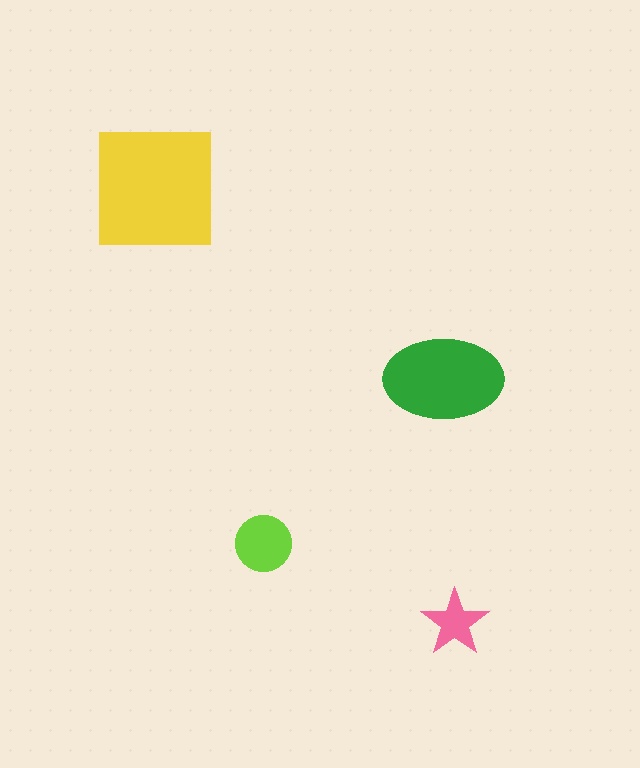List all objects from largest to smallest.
The yellow square, the green ellipse, the lime circle, the pink star.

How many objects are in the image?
There are 4 objects in the image.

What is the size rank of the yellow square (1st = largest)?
1st.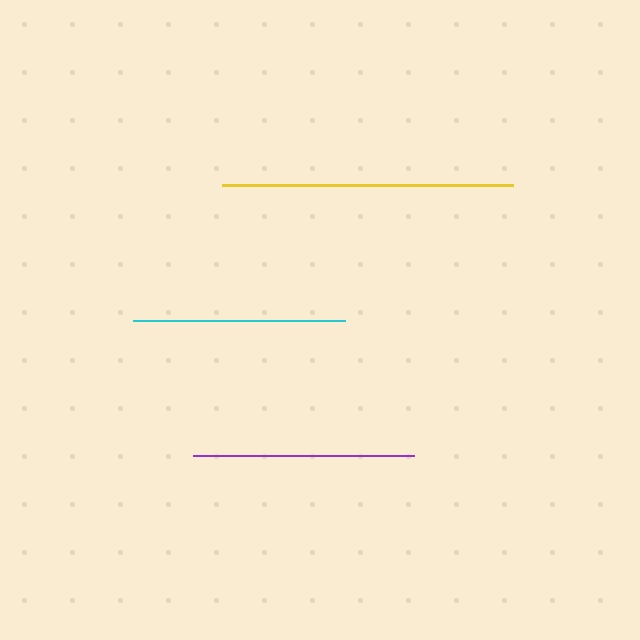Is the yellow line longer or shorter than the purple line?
The yellow line is longer than the purple line.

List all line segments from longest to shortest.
From longest to shortest: yellow, purple, cyan.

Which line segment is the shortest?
The cyan line is the shortest at approximately 212 pixels.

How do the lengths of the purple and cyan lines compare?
The purple and cyan lines are approximately the same length.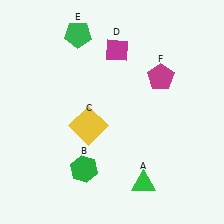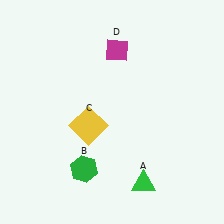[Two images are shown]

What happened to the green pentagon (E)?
The green pentagon (E) was removed in Image 2. It was in the top-left area of Image 1.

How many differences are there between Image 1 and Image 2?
There are 2 differences between the two images.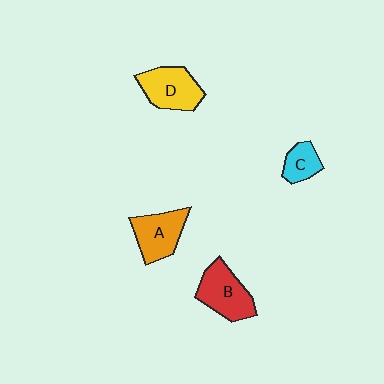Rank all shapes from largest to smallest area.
From largest to smallest: B (red), D (yellow), A (orange), C (cyan).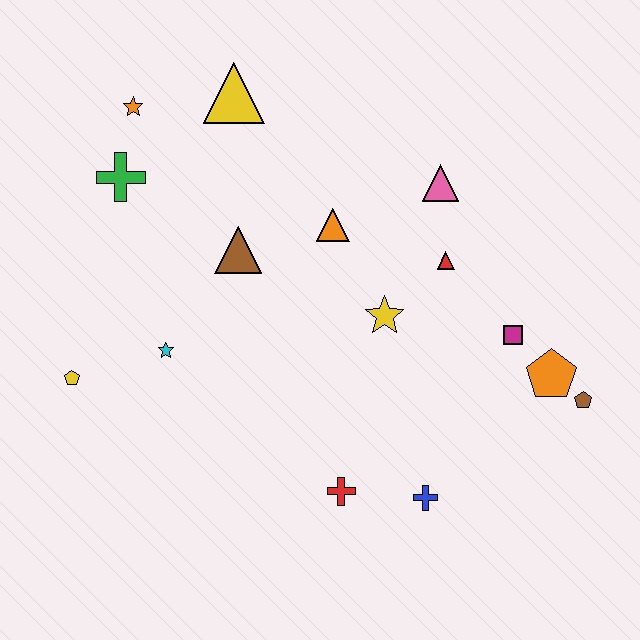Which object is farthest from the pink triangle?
The yellow pentagon is farthest from the pink triangle.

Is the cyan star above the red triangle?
No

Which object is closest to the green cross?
The orange star is closest to the green cross.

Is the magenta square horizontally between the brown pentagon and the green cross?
Yes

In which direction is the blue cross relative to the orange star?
The blue cross is below the orange star.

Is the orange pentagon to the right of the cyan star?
Yes